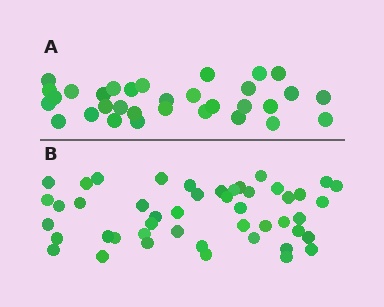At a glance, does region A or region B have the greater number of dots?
Region B (the bottom region) has more dots.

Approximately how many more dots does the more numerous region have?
Region B has approximately 15 more dots than region A.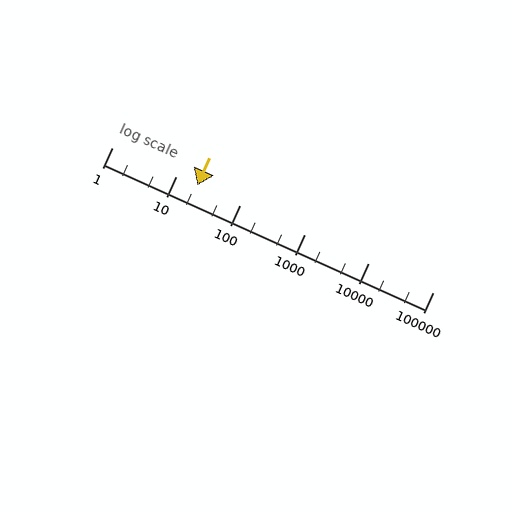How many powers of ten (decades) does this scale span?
The scale spans 5 decades, from 1 to 100000.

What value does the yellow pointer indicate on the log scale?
The pointer indicates approximately 21.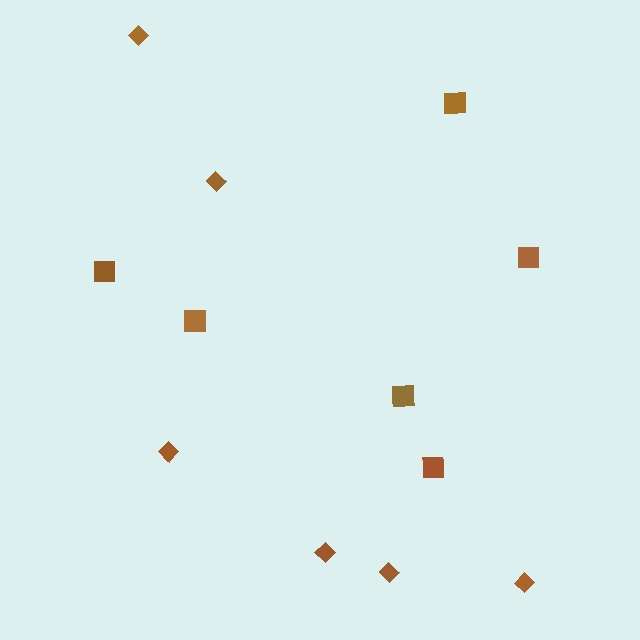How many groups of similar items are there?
There are 2 groups: one group of diamonds (6) and one group of squares (6).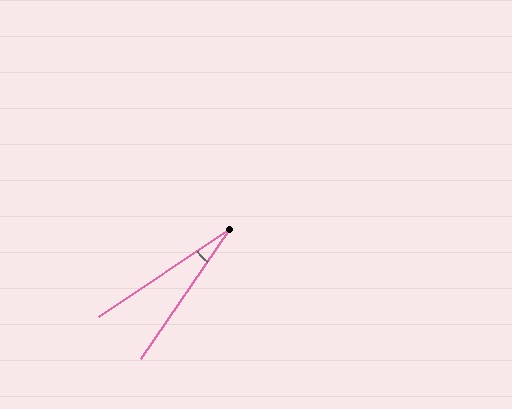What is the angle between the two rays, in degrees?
Approximately 22 degrees.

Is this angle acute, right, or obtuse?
It is acute.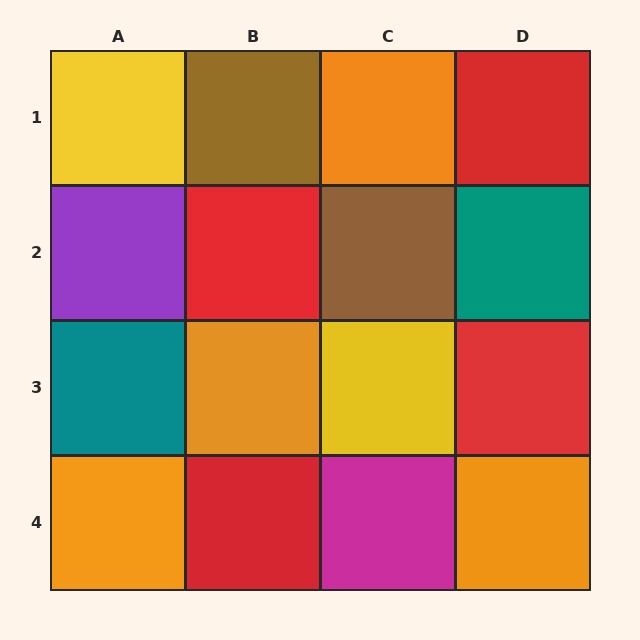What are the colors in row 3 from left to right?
Teal, orange, yellow, red.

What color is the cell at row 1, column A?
Yellow.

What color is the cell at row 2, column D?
Teal.